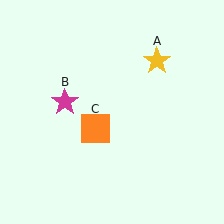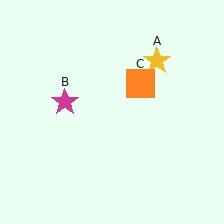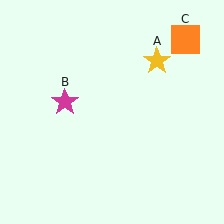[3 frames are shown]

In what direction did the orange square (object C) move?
The orange square (object C) moved up and to the right.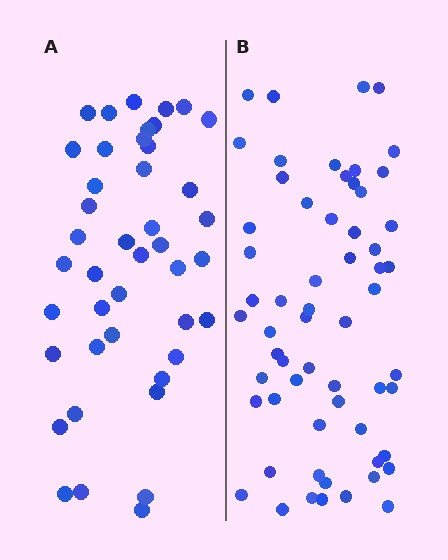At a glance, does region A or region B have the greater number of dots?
Region B (the right region) has more dots.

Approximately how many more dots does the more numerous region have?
Region B has approximately 15 more dots than region A.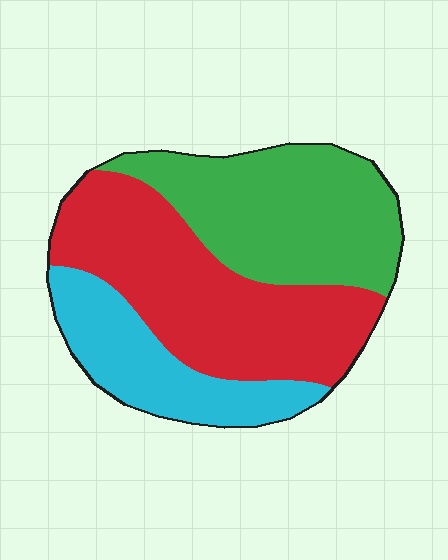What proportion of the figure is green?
Green takes up about three eighths (3/8) of the figure.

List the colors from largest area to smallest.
From largest to smallest: red, green, cyan.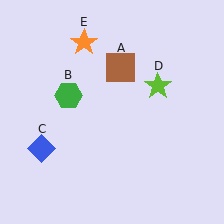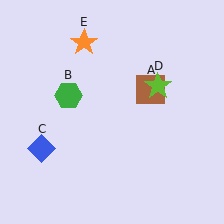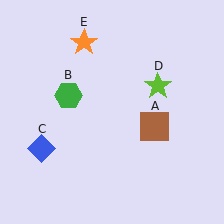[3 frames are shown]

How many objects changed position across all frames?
1 object changed position: brown square (object A).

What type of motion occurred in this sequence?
The brown square (object A) rotated clockwise around the center of the scene.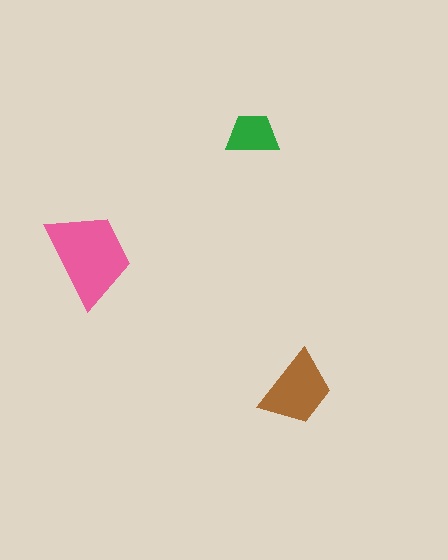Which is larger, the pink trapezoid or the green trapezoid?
The pink one.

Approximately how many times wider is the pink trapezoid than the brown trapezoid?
About 1.5 times wider.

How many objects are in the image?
There are 3 objects in the image.